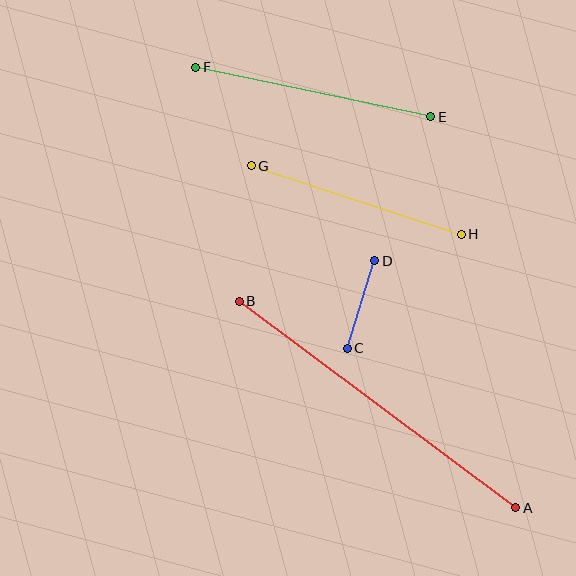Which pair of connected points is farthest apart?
Points A and B are farthest apart.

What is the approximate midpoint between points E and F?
The midpoint is at approximately (313, 92) pixels.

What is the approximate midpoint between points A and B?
The midpoint is at approximately (377, 404) pixels.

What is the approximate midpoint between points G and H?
The midpoint is at approximately (356, 200) pixels.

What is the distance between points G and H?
The distance is approximately 221 pixels.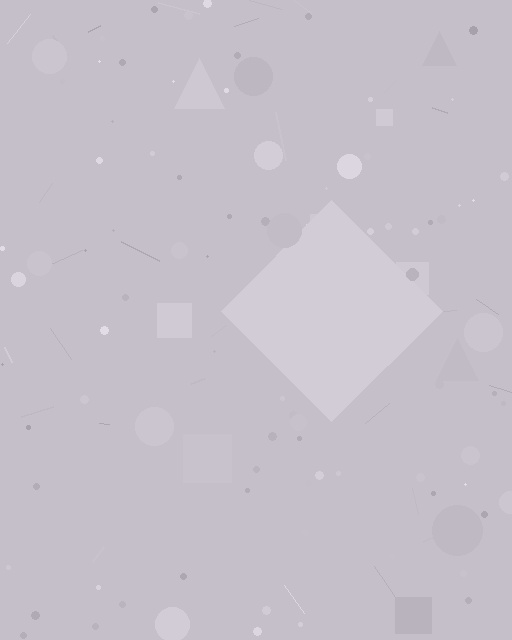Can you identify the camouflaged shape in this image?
The camouflaged shape is a diamond.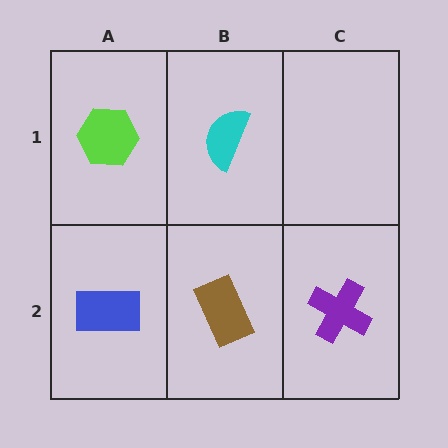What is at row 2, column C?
A purple cross.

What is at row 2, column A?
A blue rectangle.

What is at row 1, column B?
A cyan semicircle.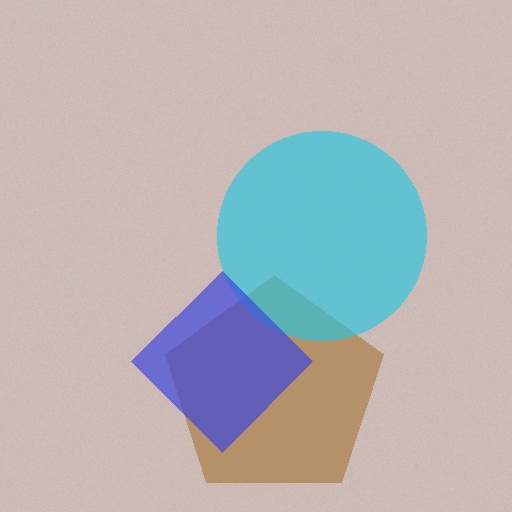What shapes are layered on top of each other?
The layered shapes are: a brown pentagon, a cyan circle, a blue diamond.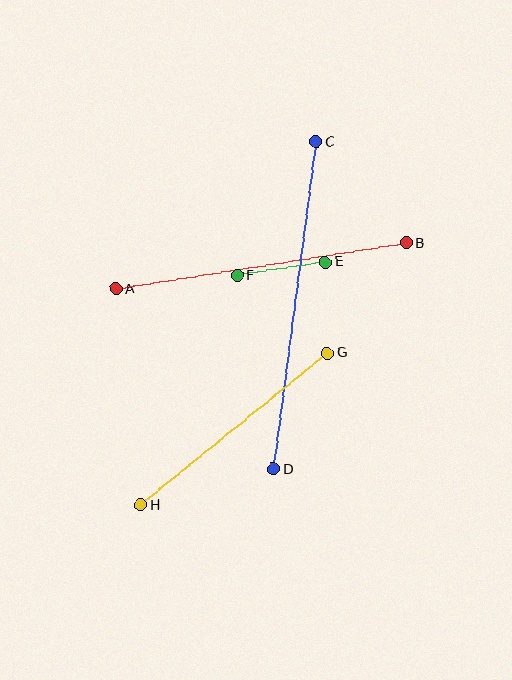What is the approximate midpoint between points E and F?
The midpoint is at approximately (281, 269) pixels.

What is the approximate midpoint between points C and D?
The midpoint is at approximately (295, 306) pixels.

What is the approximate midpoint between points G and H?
The midpoint is at approximately (234, 429) pixels.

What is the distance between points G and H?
The distance is approximately 240 pixels.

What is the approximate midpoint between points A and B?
The midpoint is at approximately (261, 266) pixels.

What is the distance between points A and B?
The distance is approximately 294 pixels.